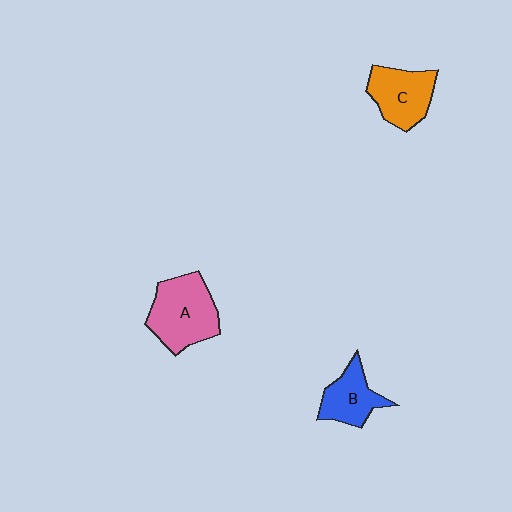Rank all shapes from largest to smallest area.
From largest to smallest: A (pink), C (orange), B (blue).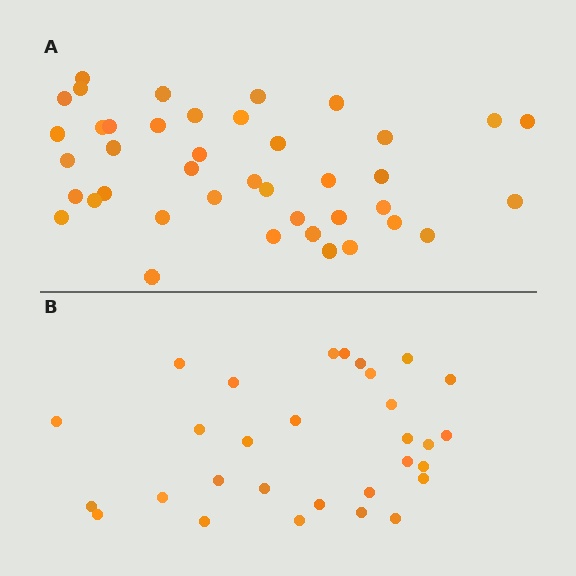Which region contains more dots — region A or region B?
Region A (the top region) has more dots.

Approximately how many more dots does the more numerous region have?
Region A has roughly 12 or so more dots than region B.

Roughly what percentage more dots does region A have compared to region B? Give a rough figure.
About 35% more.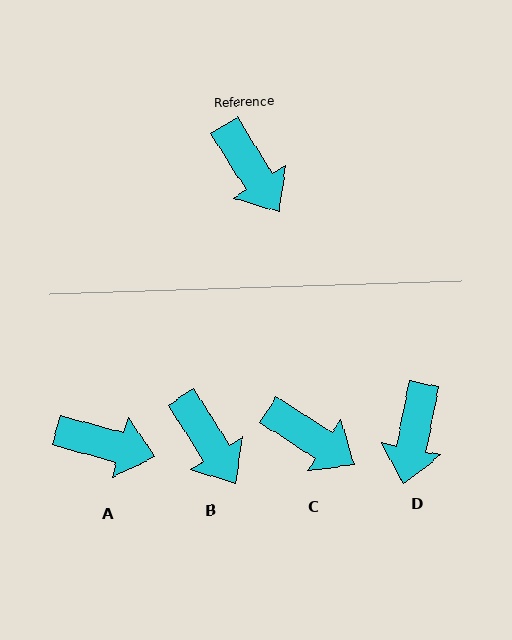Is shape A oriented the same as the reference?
No, it is off by about 42 degrees.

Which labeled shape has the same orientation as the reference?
B.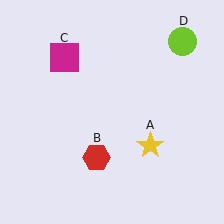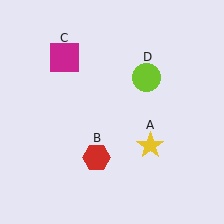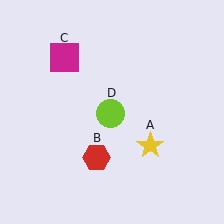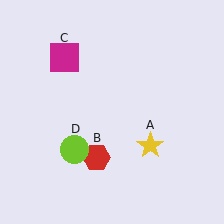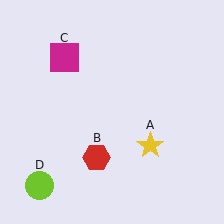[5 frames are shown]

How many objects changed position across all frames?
1 object changed position: lime circle (object D).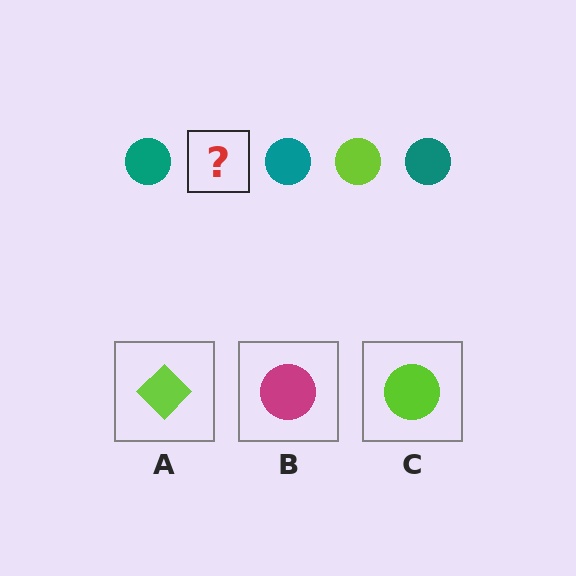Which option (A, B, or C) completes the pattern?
C.